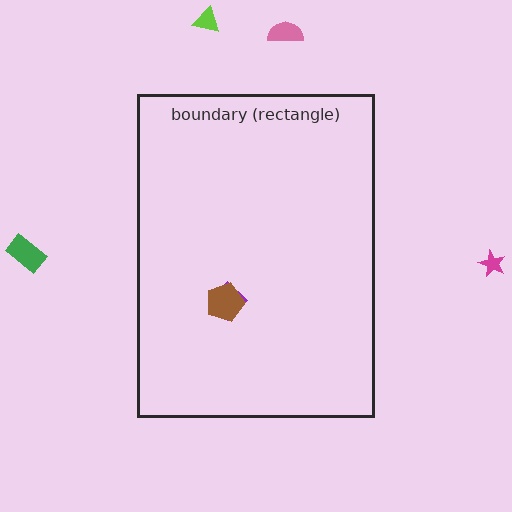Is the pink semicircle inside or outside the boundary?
Outside.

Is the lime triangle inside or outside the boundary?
Outside.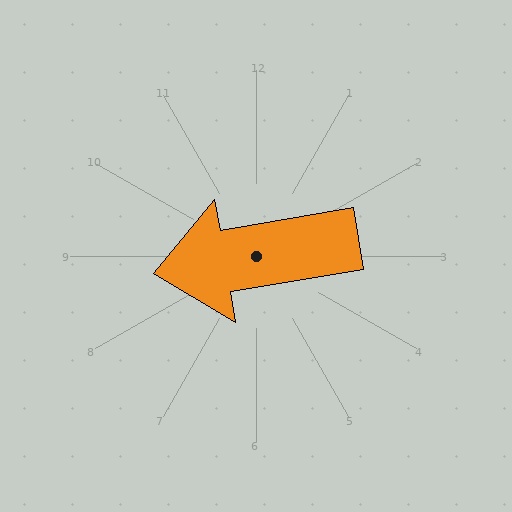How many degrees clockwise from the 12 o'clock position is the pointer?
Approximately 260 degrees.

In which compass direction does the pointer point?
West.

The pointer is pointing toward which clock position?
Roughly 9 o'clock.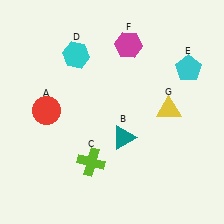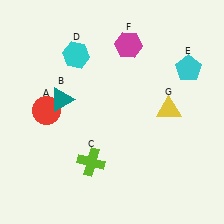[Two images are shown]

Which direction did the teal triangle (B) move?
The teal triangle (B) moved left.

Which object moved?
The teal triangle (B) moved left.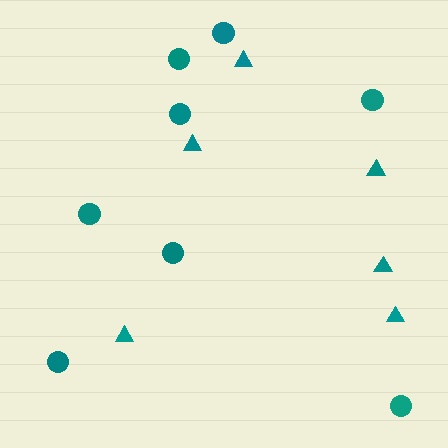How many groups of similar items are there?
There are 2 groups: one group of circles (8) and one group of triangles (6).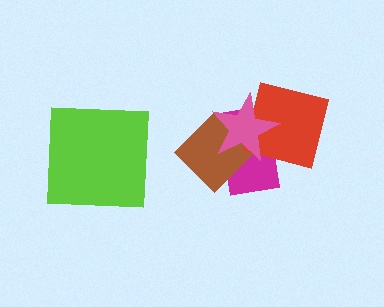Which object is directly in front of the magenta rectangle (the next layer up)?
The brown diamond is directly in front of the magenta rectangle.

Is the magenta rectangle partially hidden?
Yes, it is partially covered by another shape.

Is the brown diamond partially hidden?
Yes, it is partially covered by another shape.